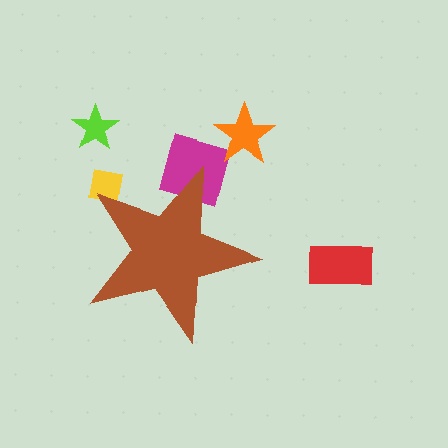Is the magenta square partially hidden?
Yes, the magenta square is partially hidden behind the brown star.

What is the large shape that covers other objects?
A brown star.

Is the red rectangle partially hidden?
No, the red rectangle is fully visible.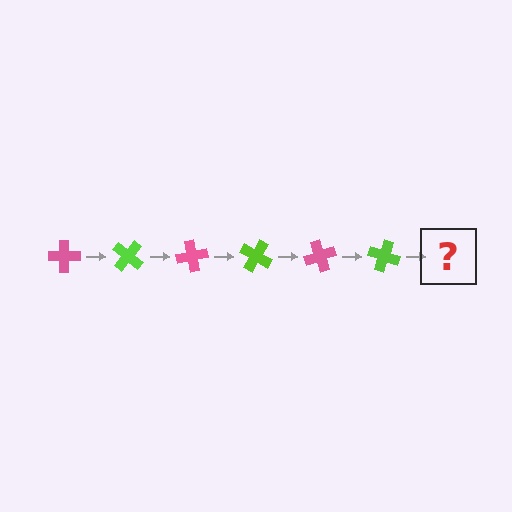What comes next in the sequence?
The next element should be a pink cross, rotated 240 degrees from the start.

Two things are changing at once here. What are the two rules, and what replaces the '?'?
The two rules are that it rotates 40 degrees each step and the color cycles through pink and lime. The '?' should be a pink cross, rotated 240 degrees from the start.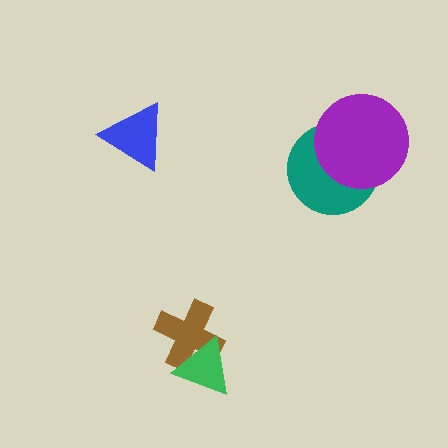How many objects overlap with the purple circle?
1 object overlaps with the purple circle.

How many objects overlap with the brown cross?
1 object overlaps with the brown cross.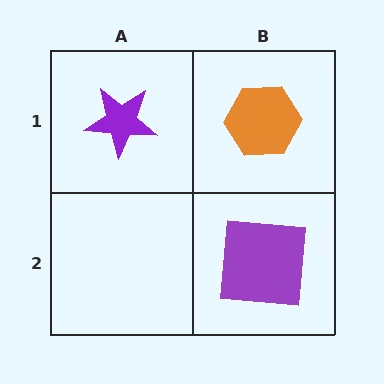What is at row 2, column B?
A purple square.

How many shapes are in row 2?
1 shape.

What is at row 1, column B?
An orange hexagon.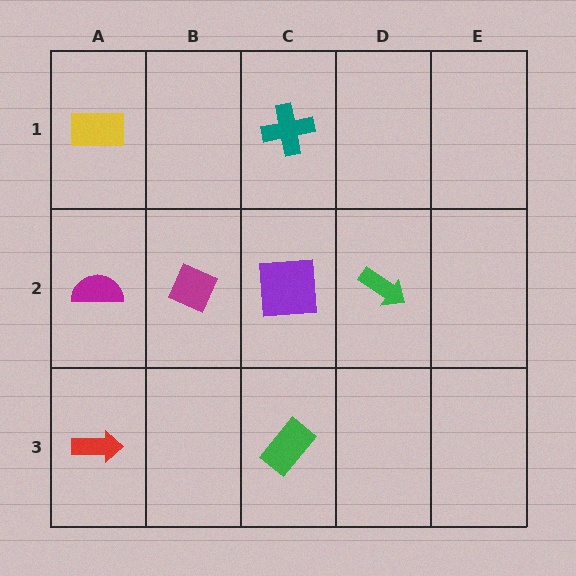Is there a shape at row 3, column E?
No, that cell is empty.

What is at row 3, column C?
A green rectangle.